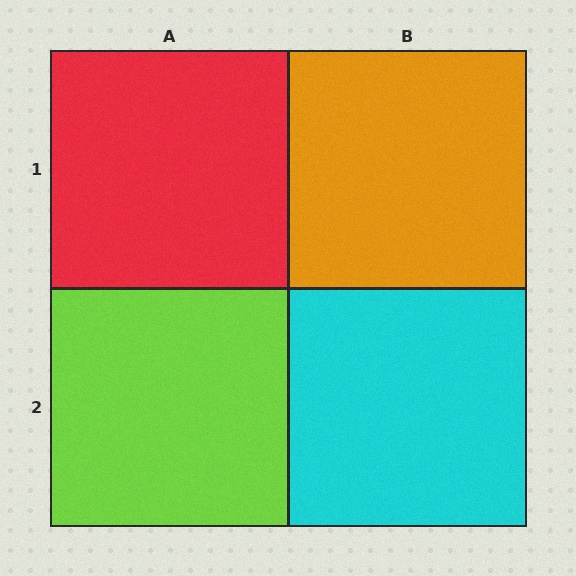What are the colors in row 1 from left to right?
Red, orange.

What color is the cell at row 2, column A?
Lime.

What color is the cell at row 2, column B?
Cyan.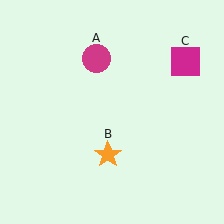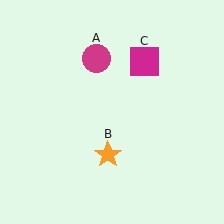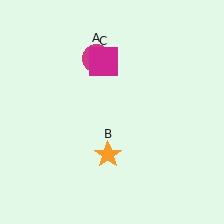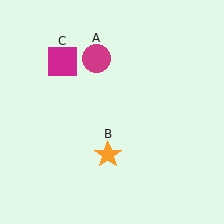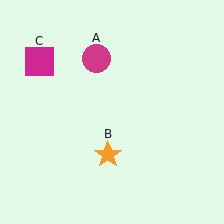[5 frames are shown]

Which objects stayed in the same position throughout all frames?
Magenta circle (object A) and orange star (object B) remained stationary.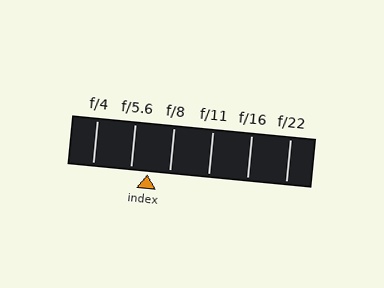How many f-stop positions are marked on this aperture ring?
There are 6 f-stop positions marked.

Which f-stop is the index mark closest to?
The index mark is closest to f/5.6.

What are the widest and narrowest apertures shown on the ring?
The widest aperture shown is f/4 and the narrowest is f/22.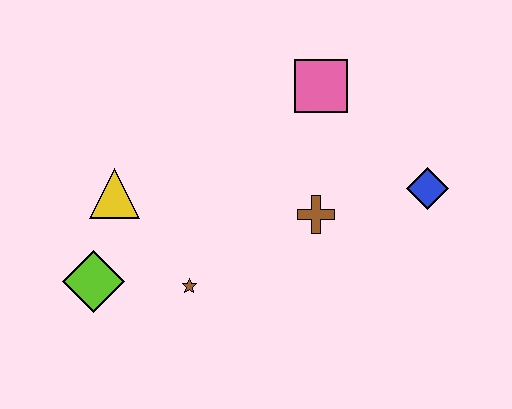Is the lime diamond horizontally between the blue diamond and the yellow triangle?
No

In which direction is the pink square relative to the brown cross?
The pink square is above the brown cross.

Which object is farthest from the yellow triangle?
The blue diamond is farthest from the yellow triangle.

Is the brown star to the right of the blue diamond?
No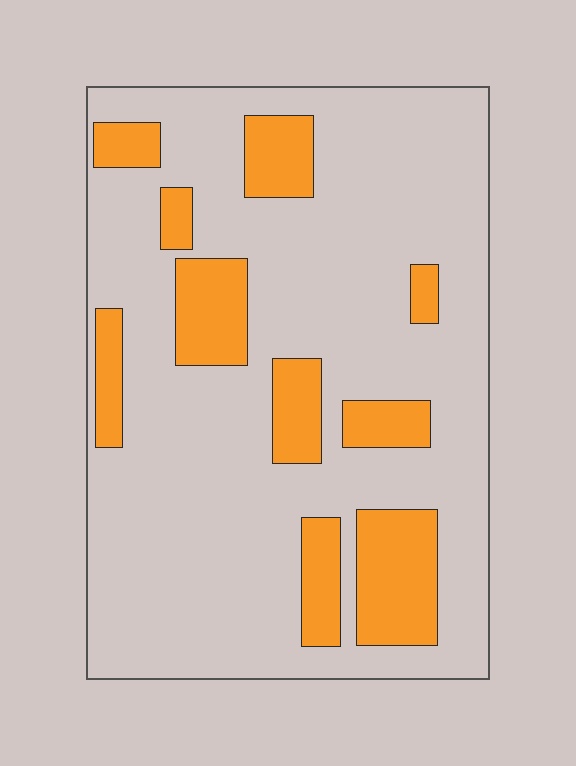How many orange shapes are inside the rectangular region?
10.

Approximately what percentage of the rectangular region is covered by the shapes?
Approximately 20%.